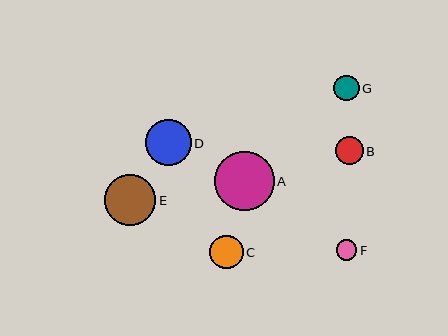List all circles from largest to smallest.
From largest to smallest: A, E, D, C, B, G, F.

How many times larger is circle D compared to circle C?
Circle D is approximately 1.4 times the size of circle C.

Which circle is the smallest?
Circle F is the smallest with a size of approximately 21 pixels.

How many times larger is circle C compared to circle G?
Circle C is approximately 1.3 times the size of circle G.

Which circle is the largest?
Circle A is the largest with a size of approximately 60 pixels.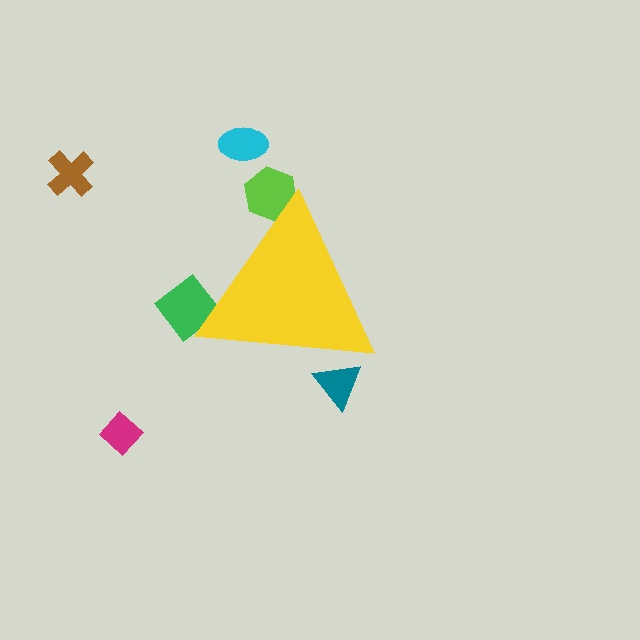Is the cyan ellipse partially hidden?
No, the cyan ellipse is fully visible.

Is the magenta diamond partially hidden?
No, the magenta diamond is fully visible.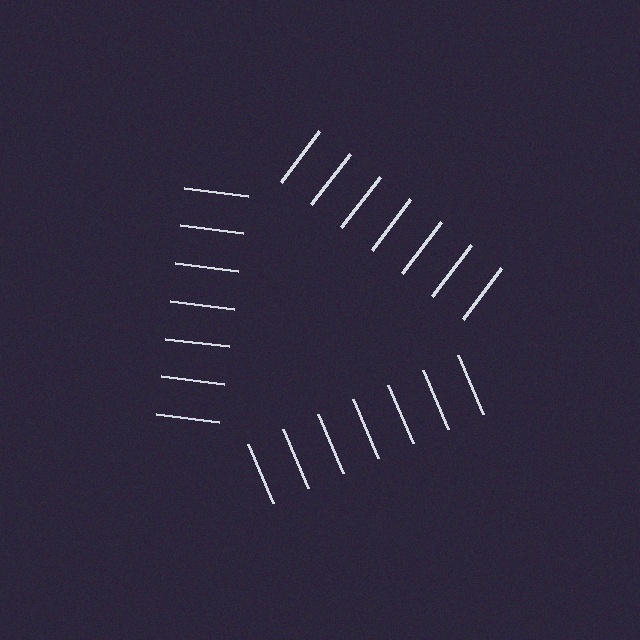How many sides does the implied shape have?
3 sides — the line-ends trace a triangle.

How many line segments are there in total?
21 — 7 along each of the 3 edges.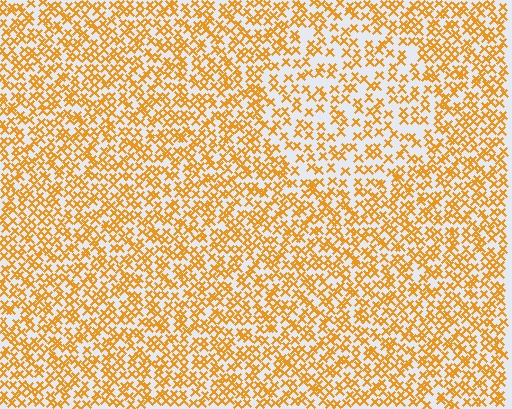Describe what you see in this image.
The image contains small orange elements arranged at two different densities. A circle-shaped region is visible where the elements are less densely packed than the surrounding area.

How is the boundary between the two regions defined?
The boundary is defined by a change in element density (approximately 1.7x ratio). All elements are the same color, size, and shape.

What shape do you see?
I see a circle.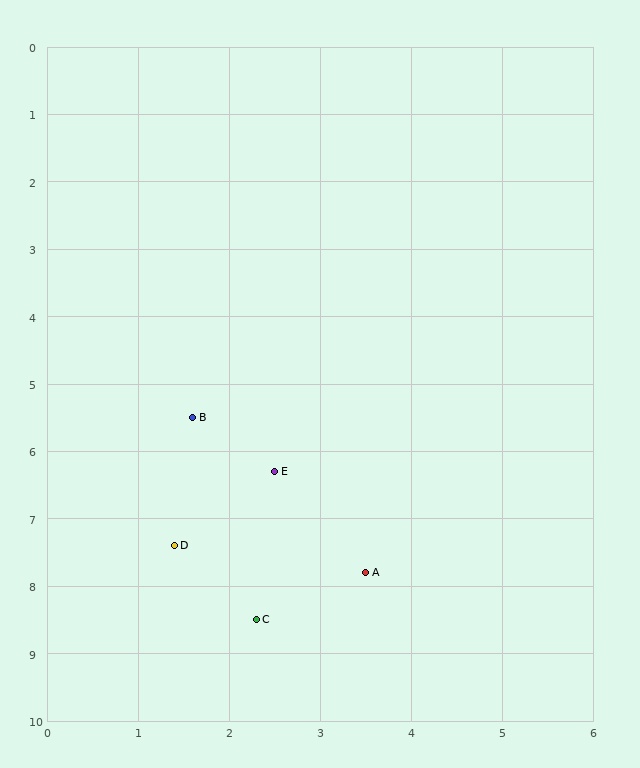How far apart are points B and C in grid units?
Points B and C are about 3.1 grid units apart.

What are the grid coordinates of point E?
Point E is at approximately (2.5, 6.3).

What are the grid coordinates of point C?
Point C is at approximately (2.3, 8.5).